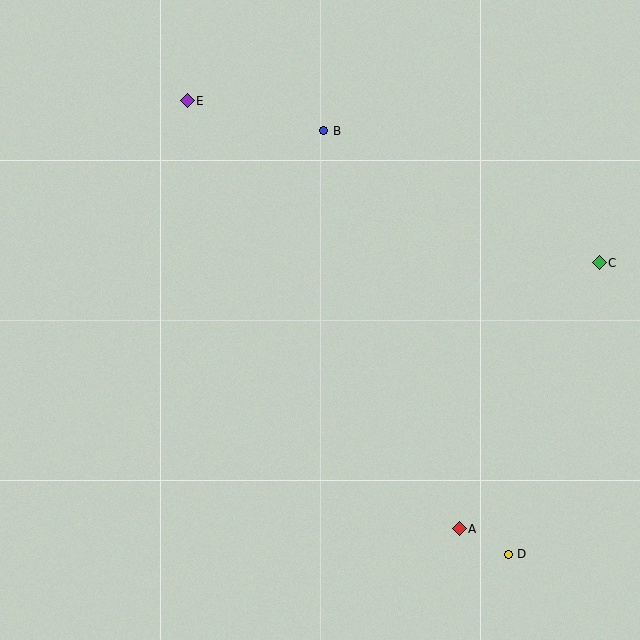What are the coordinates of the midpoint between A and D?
The midpoint between A and D is at (484, 541).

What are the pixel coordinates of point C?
Point C is at (599, 263).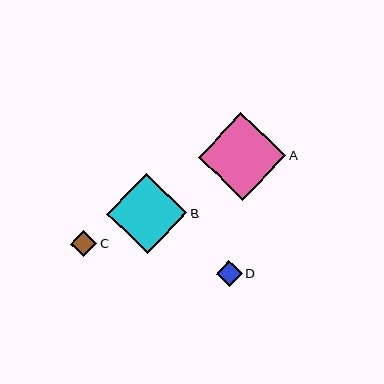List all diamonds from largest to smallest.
From largest to smallest: A, B, D, C.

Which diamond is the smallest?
Diamond C is the smallest with a size of approximately 26 pixels.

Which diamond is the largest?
Diamond A is the largest with a size of approximately 88 pixels.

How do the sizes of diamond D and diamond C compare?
Diamond D and diamond C are approximately the same size.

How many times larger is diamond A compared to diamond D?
Diamond A is approximately 3.3 times the size of diamond D.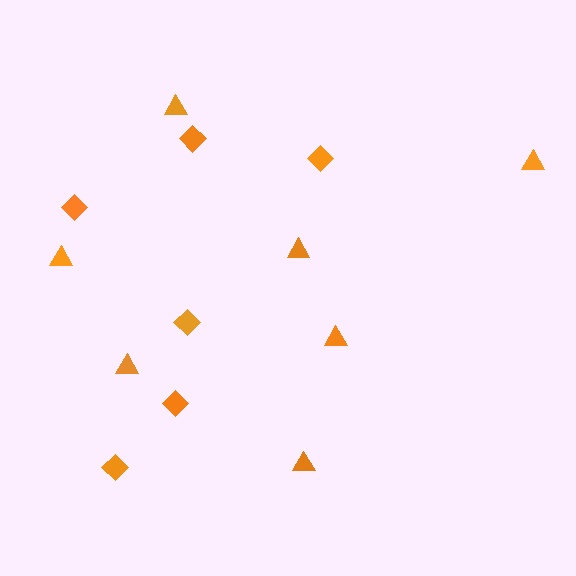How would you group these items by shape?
There are 2 groups: one group of triangles (7) and one group of diamonds (6).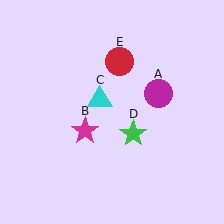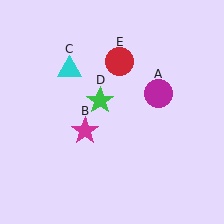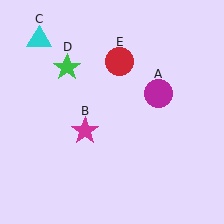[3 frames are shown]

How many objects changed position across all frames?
2 objects changed position: cyan triangle (object C), green star (object D).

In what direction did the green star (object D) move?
The green star (object D) moved up and to the left.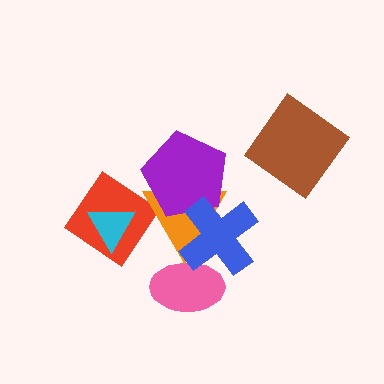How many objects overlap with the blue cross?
3 objects overlap with the blue cross.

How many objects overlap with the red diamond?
2 objects overlap with the red diamond.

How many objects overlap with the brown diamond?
0 objects overlap with the brown diamond.